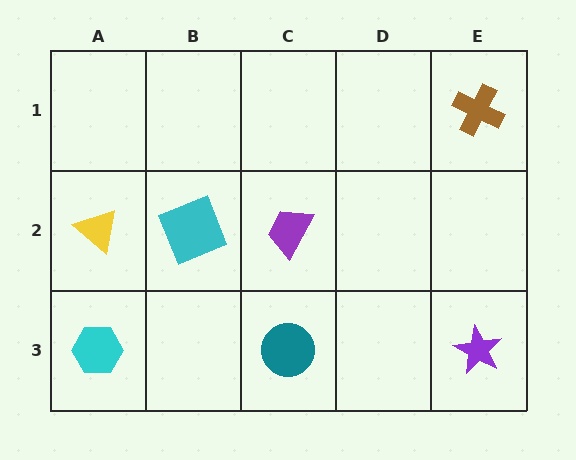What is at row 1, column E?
A brown cross.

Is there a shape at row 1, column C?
No, that cell is empty.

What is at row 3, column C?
A teal circle.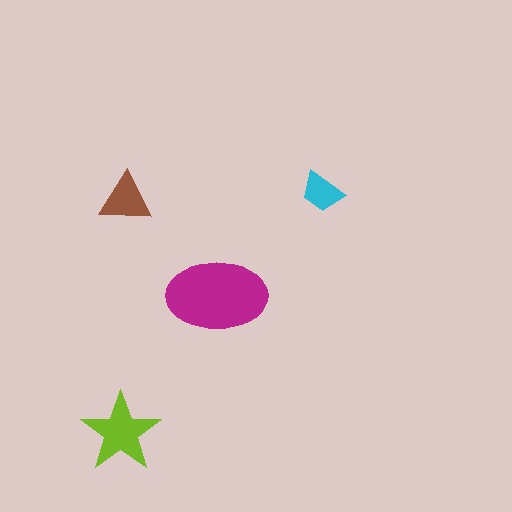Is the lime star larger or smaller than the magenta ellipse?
Smaller.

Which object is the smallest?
The cyan trapezoid.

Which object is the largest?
The magenta ellipse.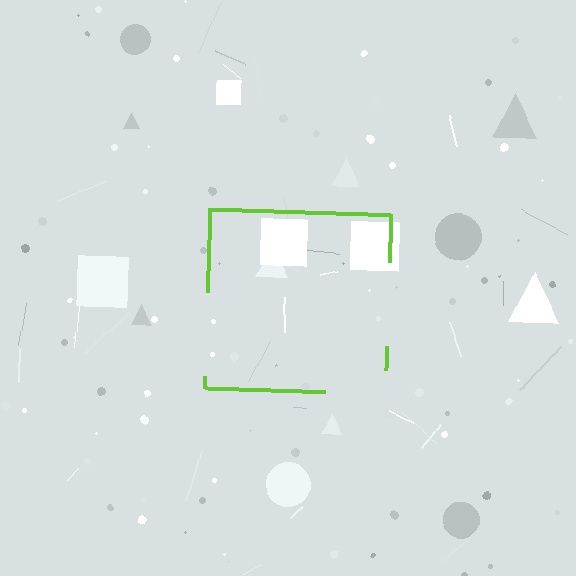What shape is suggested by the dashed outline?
The dashed outline suggests a square.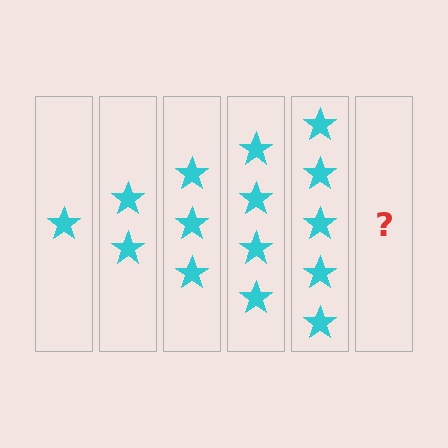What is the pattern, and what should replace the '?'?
The pattern is that each step adds one more star. The '?' should be 6 stars.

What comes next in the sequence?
The next element should be 6 stars.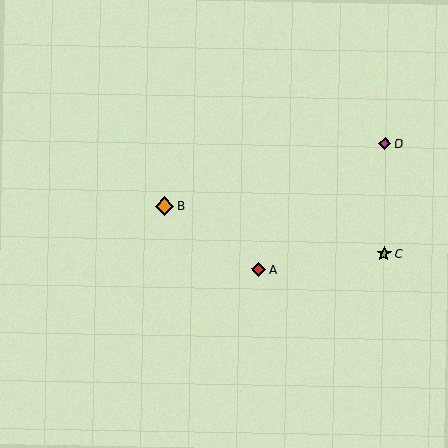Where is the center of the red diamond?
The center of the red diamond is at (259, 269).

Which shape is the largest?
The orange diamond (labeled B) is the largest.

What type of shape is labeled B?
Shape B is an orange diamond.